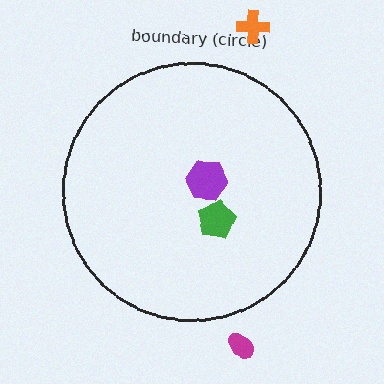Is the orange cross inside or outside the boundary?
Outside.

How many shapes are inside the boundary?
2 inside, 2 outside.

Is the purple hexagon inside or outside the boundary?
Inside.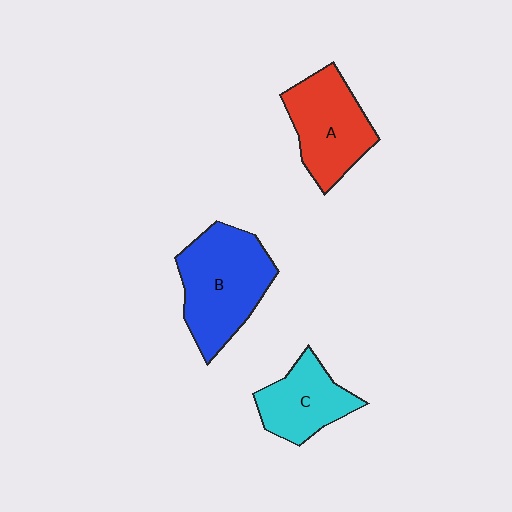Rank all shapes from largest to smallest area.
From largest to smallest: B (blue), A (red), C (cyan).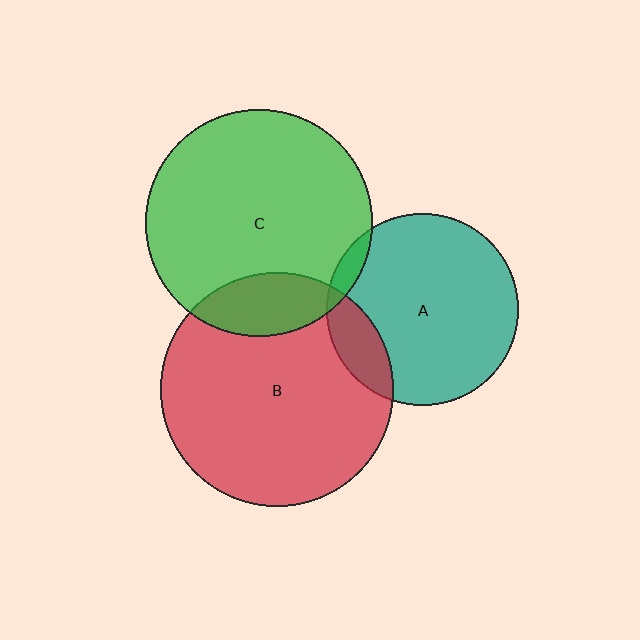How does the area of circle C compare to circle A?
Approximately 1.4 times.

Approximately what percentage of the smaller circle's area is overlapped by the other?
Approximately 15%.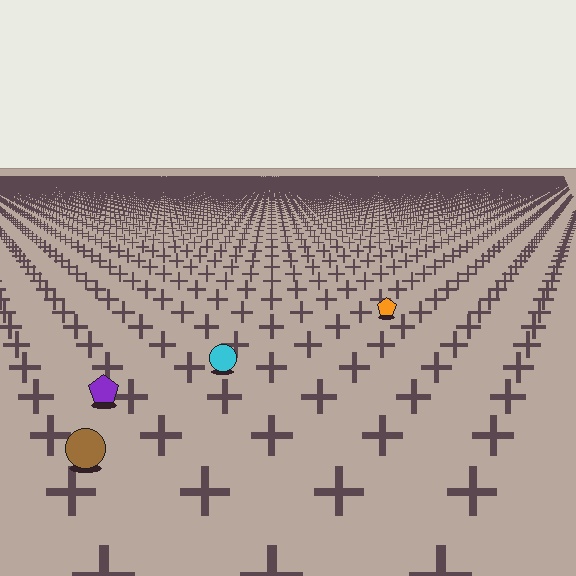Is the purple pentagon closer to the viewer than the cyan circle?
Yes. The purple pentagon is closer — you can tell from the texture gradient: the ground texture is coarser near it.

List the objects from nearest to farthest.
From nearest to farthest: the brown circle, the purple pentagon, the cyan circle, the orange pentagon.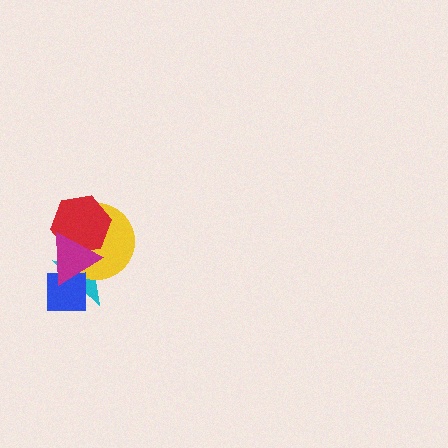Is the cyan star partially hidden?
Yes, it is partially covered by another shape.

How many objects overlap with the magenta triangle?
4 objects overlap with the magenta triangle.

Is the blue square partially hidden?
Yes, it is partially covered by another shape.